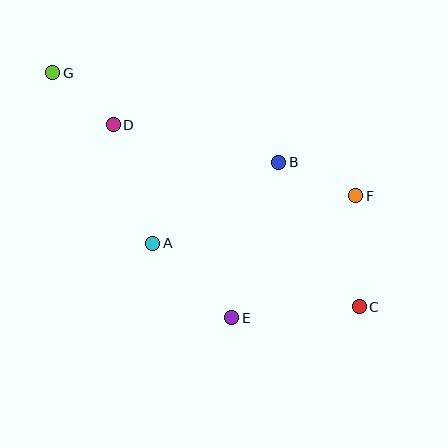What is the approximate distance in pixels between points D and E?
The distance between D and E is approximately 226 pixels.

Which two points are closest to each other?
Points D and G are closest to each other.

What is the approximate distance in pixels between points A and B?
The distance between A and B is approximately 150 pixels.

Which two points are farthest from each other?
Points C and G are farthest from each other.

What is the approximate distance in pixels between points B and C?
The distance between B and C is approximately 166 pixels.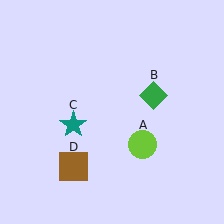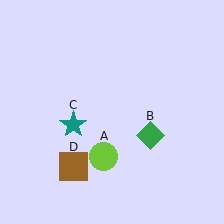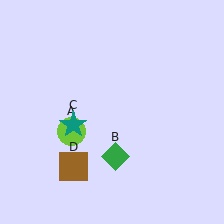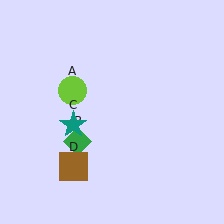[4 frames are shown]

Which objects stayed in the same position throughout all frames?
Teal star (object C) and brown square (object D) remained stationary.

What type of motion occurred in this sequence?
The lime circle (object A), green diamond (object B) rotated clockwise around the center of the scene.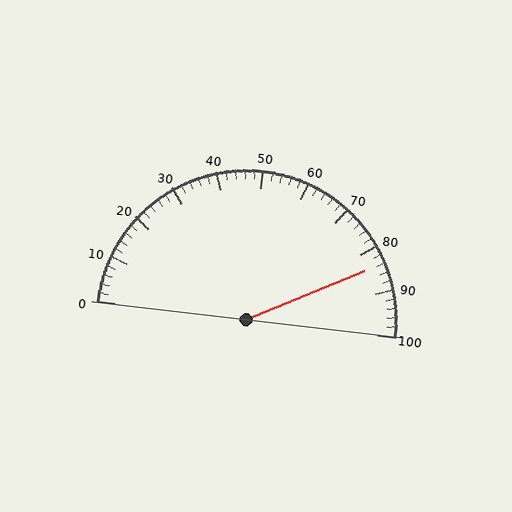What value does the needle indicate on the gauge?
The needle indicates approximately 84.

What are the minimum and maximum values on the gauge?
The gauge ranges from 0 to 100.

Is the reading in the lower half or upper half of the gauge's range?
The reading is in the upper half of the range (0 to 100).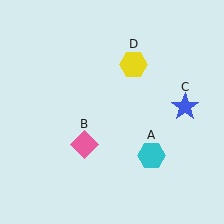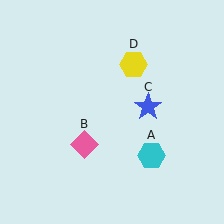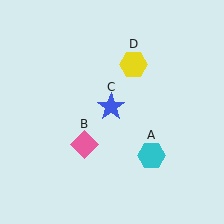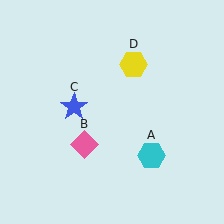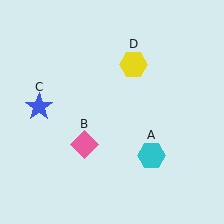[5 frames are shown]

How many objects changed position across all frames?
1 object changed position: blue star (object C).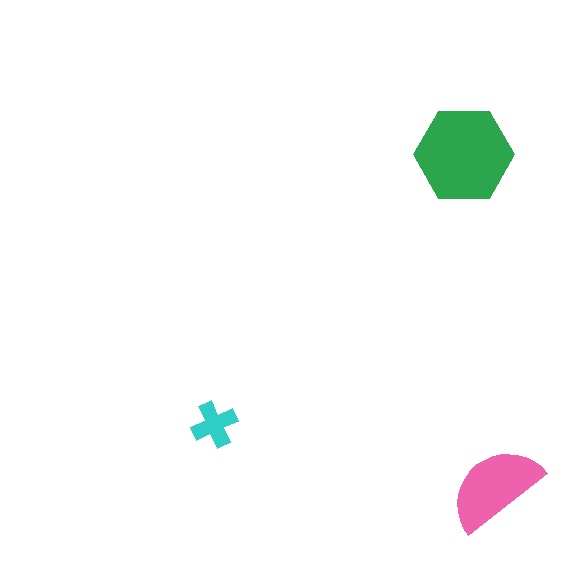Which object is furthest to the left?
The cyan cross is leftmost.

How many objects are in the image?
There are 3 objects in the image.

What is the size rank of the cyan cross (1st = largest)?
3rd.